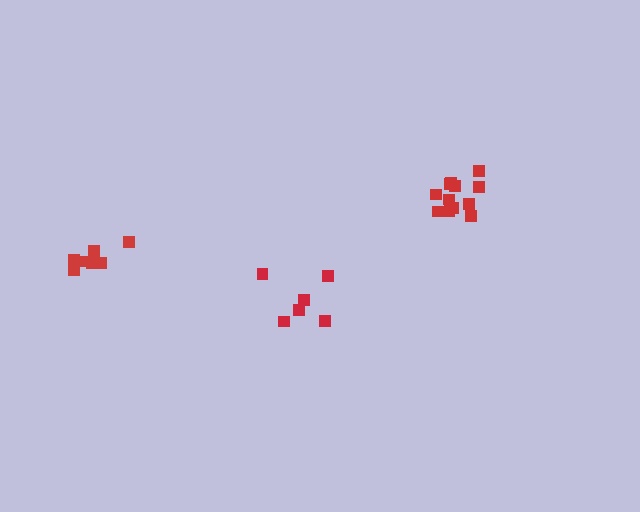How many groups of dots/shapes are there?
There are 3 groups.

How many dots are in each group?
Group 1: 6 dots, Group 2: 12 dots, Group 3: 7 dots (25 total).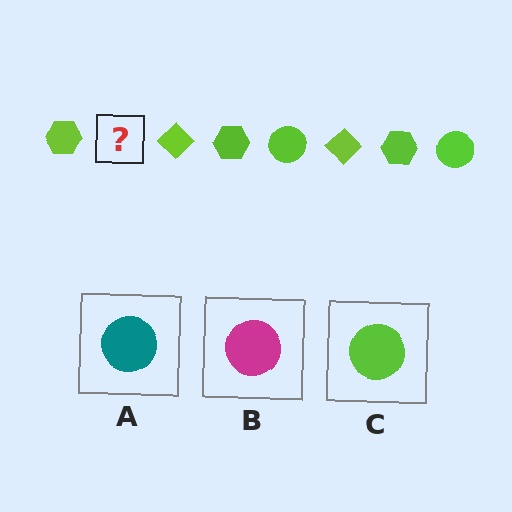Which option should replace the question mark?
Option C.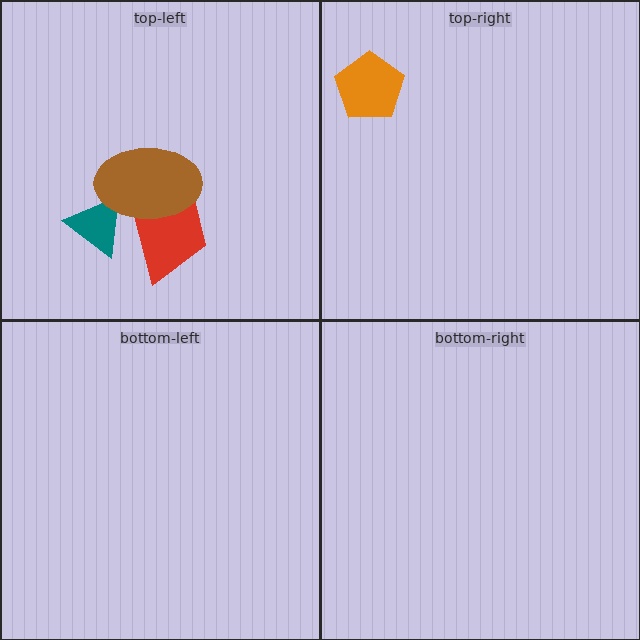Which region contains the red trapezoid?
The top-left region.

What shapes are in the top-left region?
The red trapezoid, the teal triangle, the brown ellipse.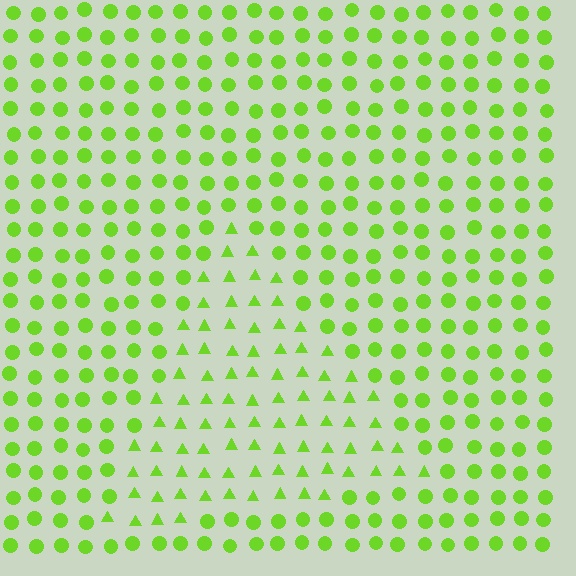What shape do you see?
I see a triangle.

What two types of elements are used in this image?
The image uses triangles inside the triangle region and circles outside it.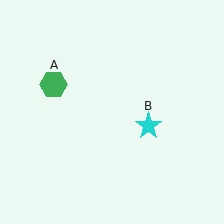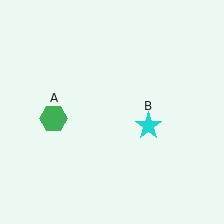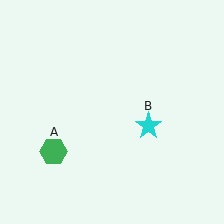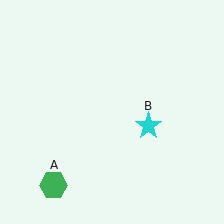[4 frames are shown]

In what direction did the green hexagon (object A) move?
The green hexagon (object A) moved down.